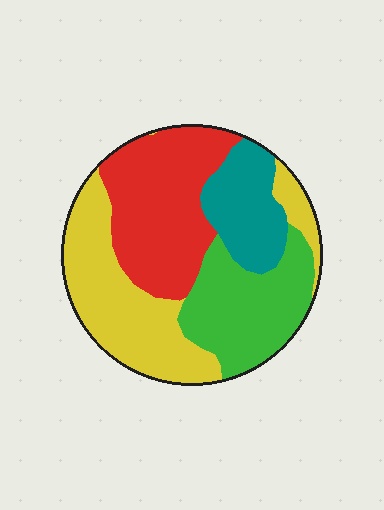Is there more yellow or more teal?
Yellow.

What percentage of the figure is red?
Red covers about 30% of the figure.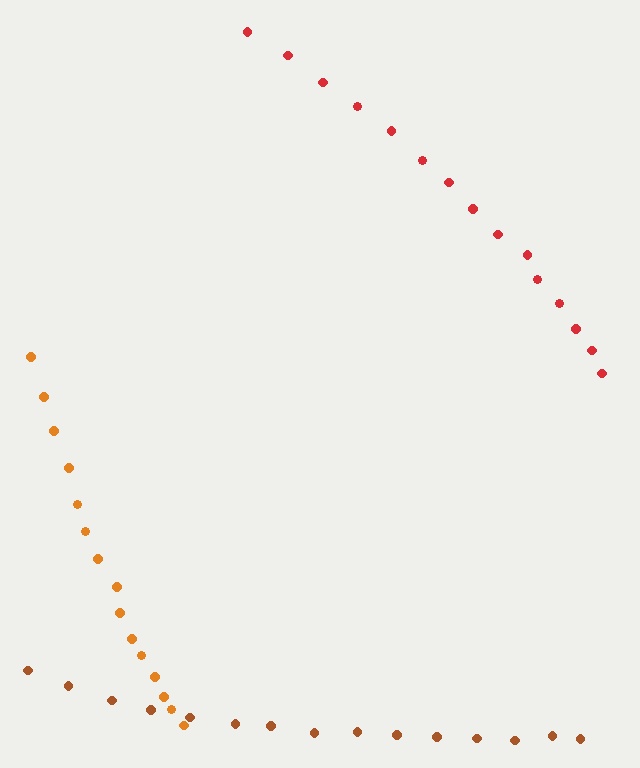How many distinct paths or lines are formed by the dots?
There are 3 distinct paths.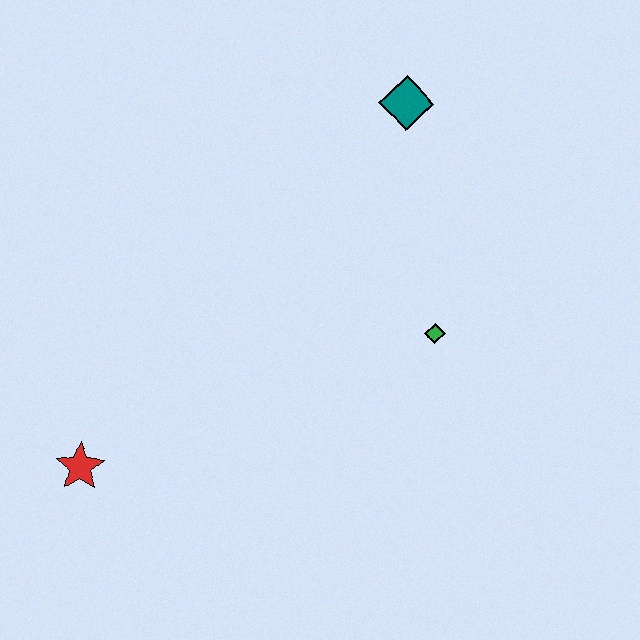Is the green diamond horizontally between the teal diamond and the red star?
No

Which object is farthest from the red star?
The teal diamond is farthest from the red star.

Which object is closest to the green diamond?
The teal diamond is closest to the green diamond.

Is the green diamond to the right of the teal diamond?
Yes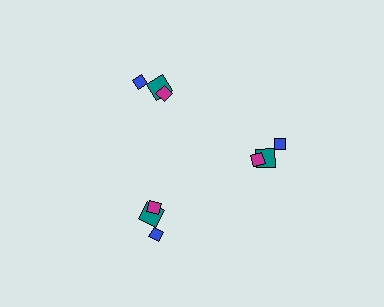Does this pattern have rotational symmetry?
Yes, this pattern has 3-fold rotational symmetry. It looks the same after rotating 120 degrees around the center.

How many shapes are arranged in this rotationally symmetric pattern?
There are 9 shapes, arranged in 3 groups of 3.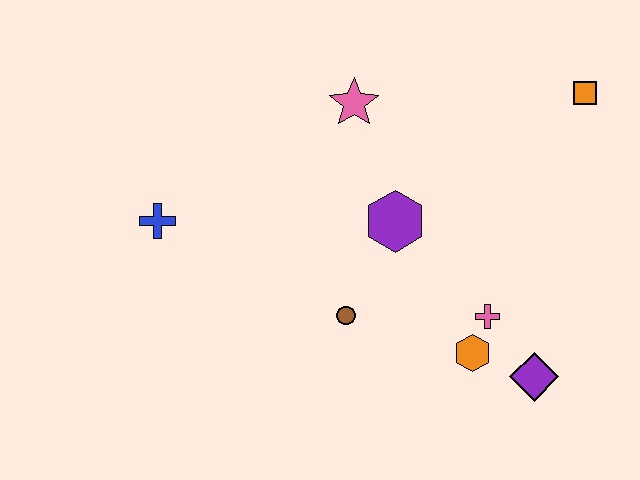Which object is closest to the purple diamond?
The orange hexagon is closest to the purple diamond.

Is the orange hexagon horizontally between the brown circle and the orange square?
Yes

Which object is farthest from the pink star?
The purple diamond is farthest from the pink star.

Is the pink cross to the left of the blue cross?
No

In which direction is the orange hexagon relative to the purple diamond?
The orange hexagon is to the left of the purple diamond.